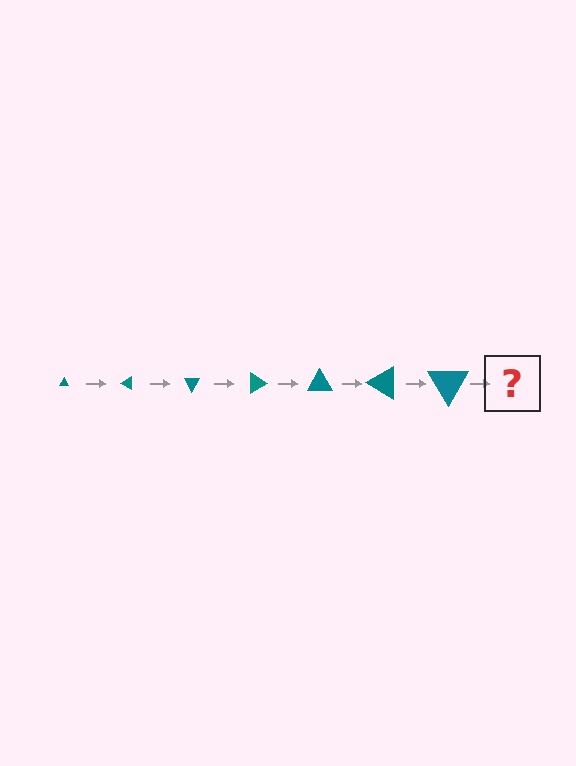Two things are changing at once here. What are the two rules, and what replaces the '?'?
The two rules are that the triangle grows larger each step and it rotates 30 degrees each step. The '?' should be a triangle, larger than the previous one and rotated 210 degrees from the start.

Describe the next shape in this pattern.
It should be a triangle, larger than the previous one and rotated 210 degrees from the start.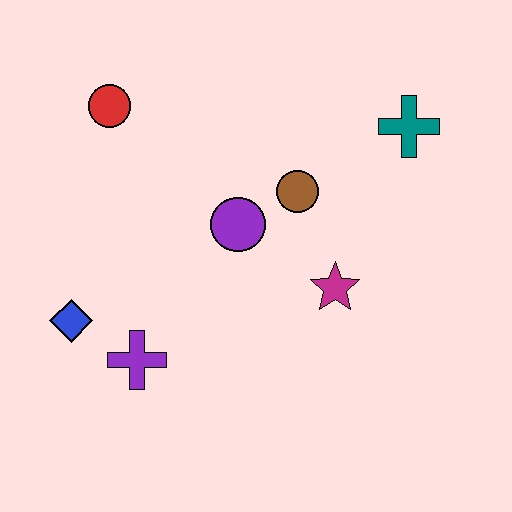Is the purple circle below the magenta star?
No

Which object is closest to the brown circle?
The purple circle is closest to the brown circle.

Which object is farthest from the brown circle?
The blue diamond is farthest from the brown circle.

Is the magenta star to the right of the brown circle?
Yes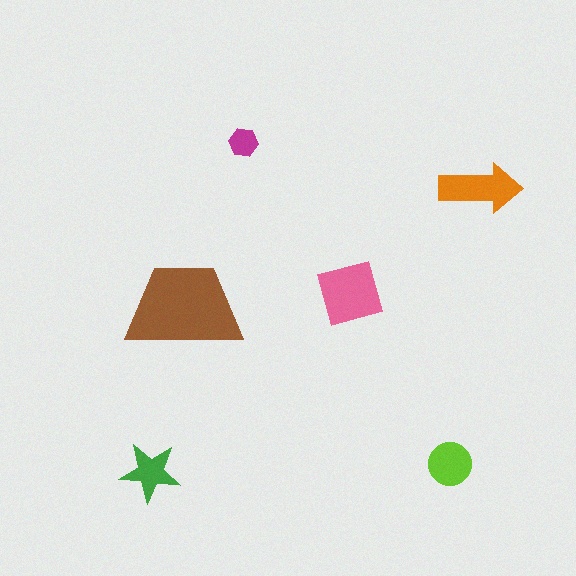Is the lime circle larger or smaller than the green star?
Larger.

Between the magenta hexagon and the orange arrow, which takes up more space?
The orange arrow.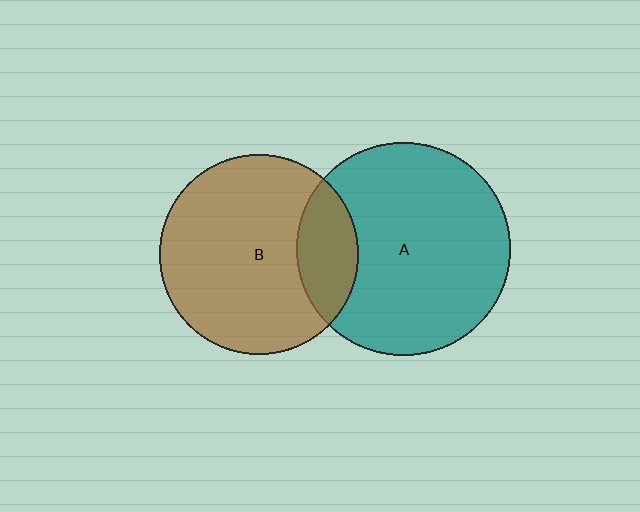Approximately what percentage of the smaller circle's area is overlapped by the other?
Approximately 20%.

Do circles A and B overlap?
Yes.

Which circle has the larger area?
Circle A (teal).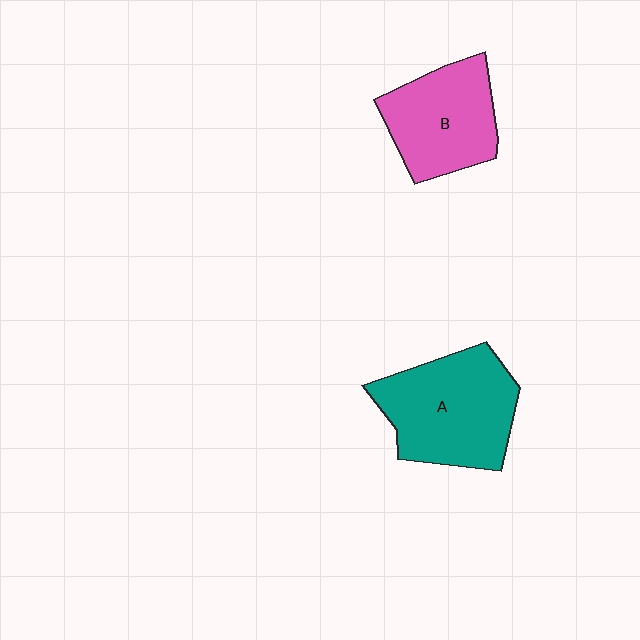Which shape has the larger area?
Shape A (teal).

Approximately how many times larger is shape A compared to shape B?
Approximately 1.3 times.